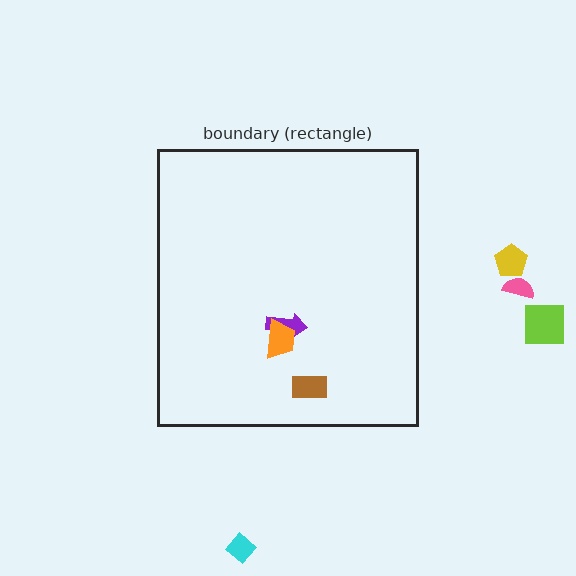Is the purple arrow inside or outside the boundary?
Inside.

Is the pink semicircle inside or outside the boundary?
Outside.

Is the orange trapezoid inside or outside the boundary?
Inside.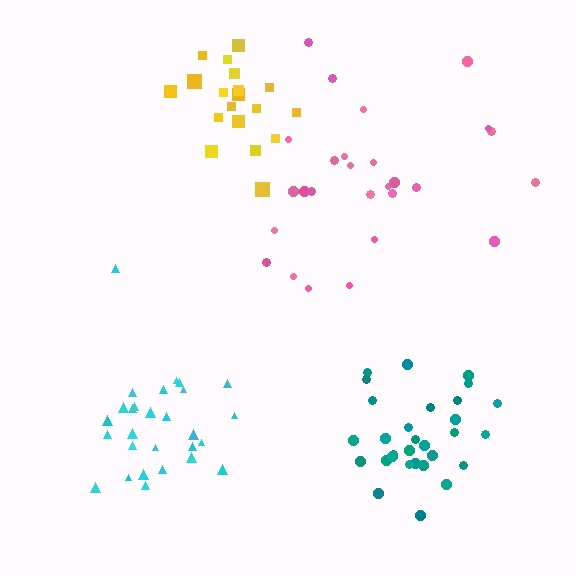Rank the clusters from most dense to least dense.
teal, yellow, cyan, pink.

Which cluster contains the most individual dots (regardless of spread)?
Teal (30).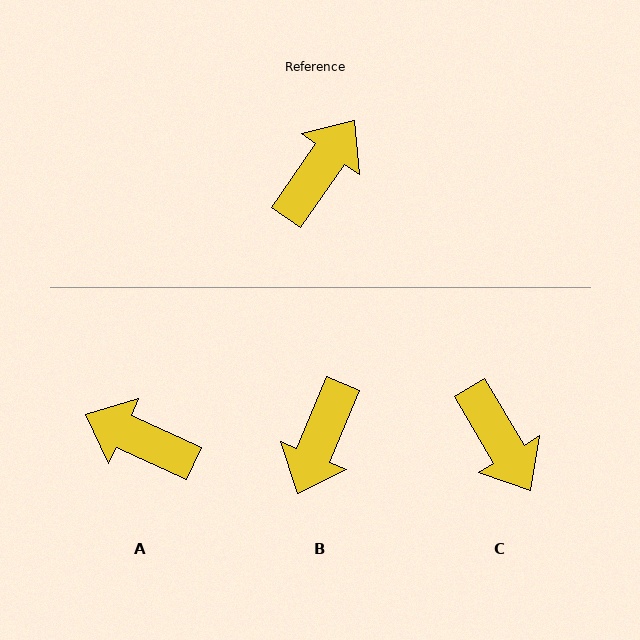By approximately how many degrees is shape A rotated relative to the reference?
Approximately 101 degrees counter-clockwise.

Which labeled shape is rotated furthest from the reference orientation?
B, about 167 degrees away.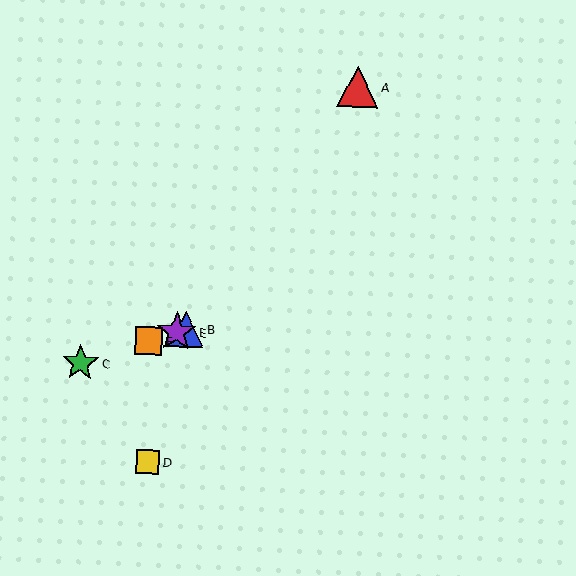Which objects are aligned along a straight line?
Objects B, C, E, F are aligned along a straight line.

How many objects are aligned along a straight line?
4 objects (B, C, E, F) are aligned along a straight line.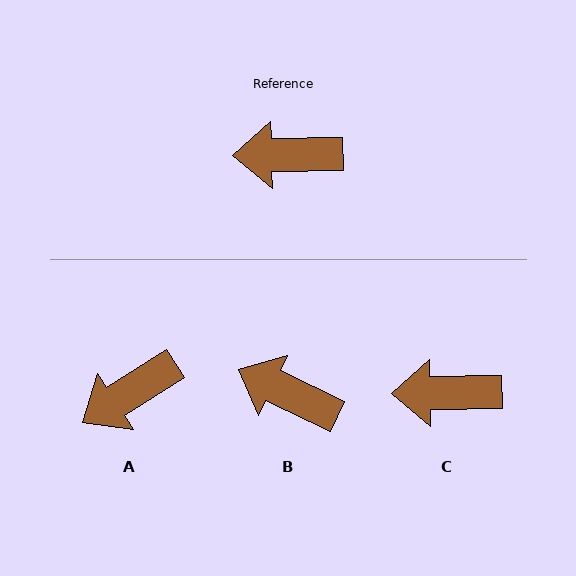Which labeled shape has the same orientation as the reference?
C.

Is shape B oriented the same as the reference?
No, it is off by about 26 degrees.